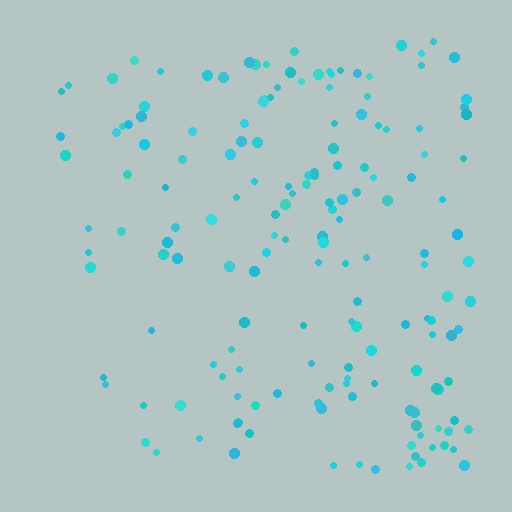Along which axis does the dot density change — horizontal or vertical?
Horizontal.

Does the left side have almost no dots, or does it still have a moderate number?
Still a moderate number, just noticeably fewer than the right.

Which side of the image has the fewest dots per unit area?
The left.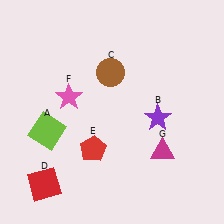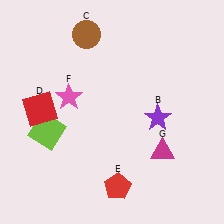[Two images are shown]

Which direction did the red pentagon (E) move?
The red pentagon (E) moved down.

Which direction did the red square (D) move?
The red square (D) moved up.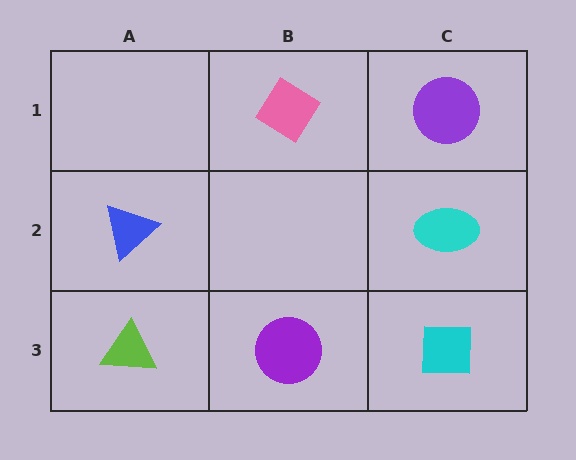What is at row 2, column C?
A cyan ellipse.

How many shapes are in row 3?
3 shapes.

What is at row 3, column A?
A lime triangle.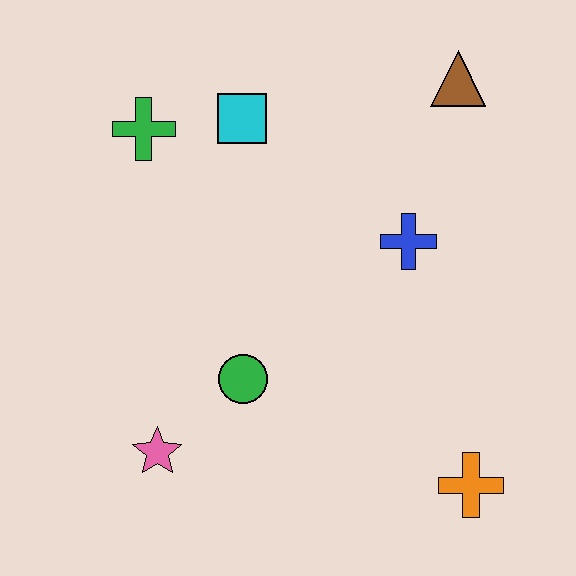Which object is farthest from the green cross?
The orange cross is farthest from the green cross.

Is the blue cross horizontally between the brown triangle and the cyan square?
Yes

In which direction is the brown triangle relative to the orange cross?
The brown triangle is above the orange cross.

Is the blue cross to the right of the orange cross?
No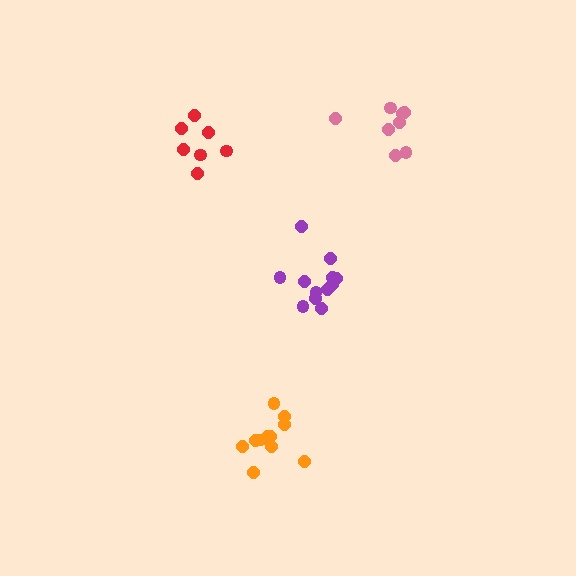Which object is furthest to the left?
The red cluster is leftmost.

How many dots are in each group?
Group 1: 11 dots, Group 2: 7 dots, Group 3: 12 dots, Group 4: 8 dots (38 total).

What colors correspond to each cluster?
The clusters are colored: orange, red, purple, pink.